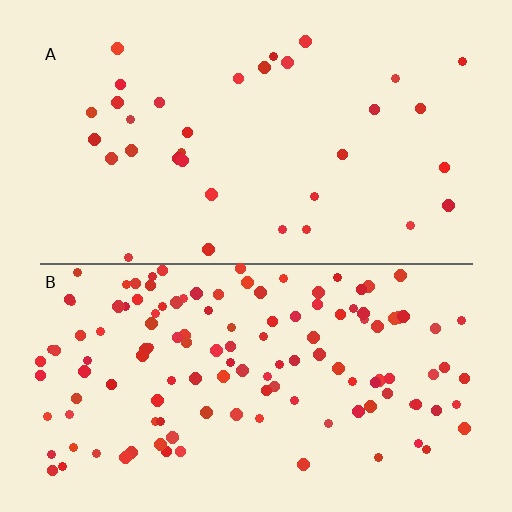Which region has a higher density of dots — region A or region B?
B (the bottom).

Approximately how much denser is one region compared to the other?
Approximately 3.9× — region B over region A.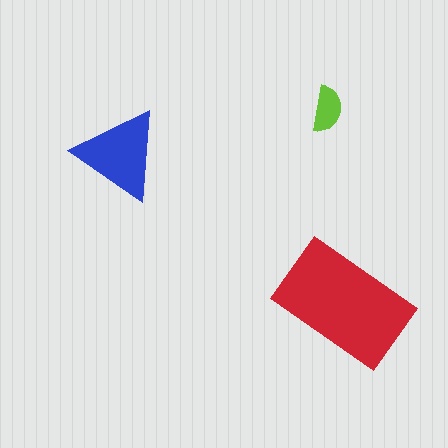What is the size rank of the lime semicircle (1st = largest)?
3rd.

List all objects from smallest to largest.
The lime semicircle, the blue triangle, the red rectangle.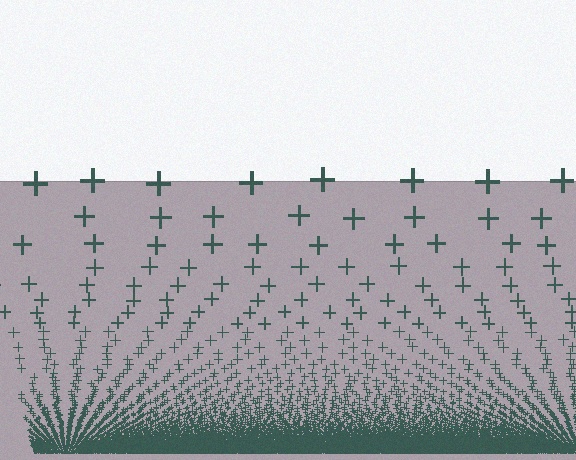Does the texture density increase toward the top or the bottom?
Density increases toward the bottom.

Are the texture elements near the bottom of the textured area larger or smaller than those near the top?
Smaller. The gradient is inverted — elements near the bottom are smaller and denser.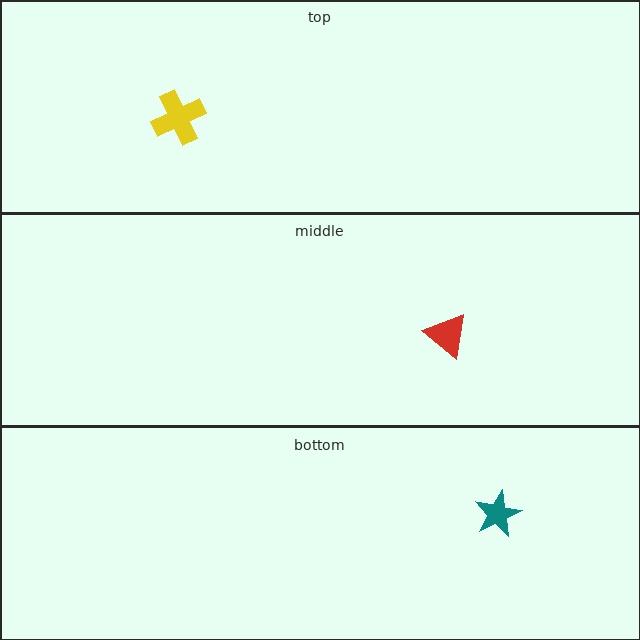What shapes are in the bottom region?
The teal star.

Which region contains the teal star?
The bottom region.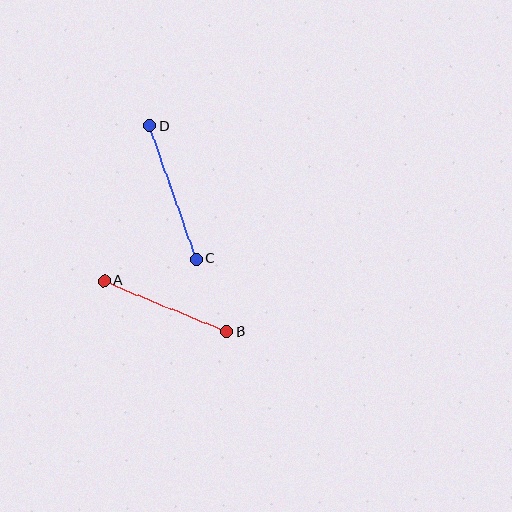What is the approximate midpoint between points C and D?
The midpoint is at approximately (173, 192) pixels.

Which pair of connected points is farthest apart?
Points C and D are farthest apart.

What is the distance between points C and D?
The distance is approximately 141 pixels.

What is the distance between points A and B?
The distance is approximately 133 pixels.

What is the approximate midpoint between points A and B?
The midpoint is at approximately (165, 306) pixels.